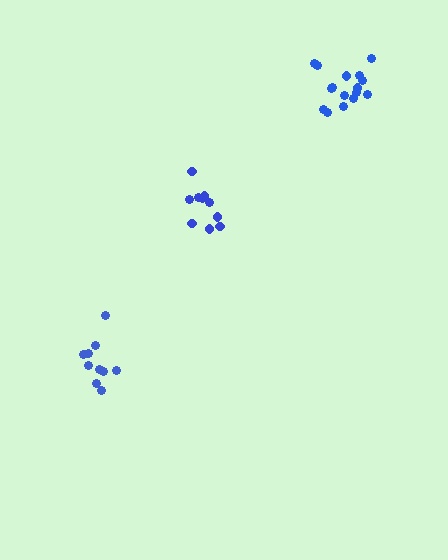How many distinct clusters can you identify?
There are 3 distinct clusters.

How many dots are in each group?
Group 1: 10 dots, Group 2: 10 dots, Group 3: 16 dots (36 total).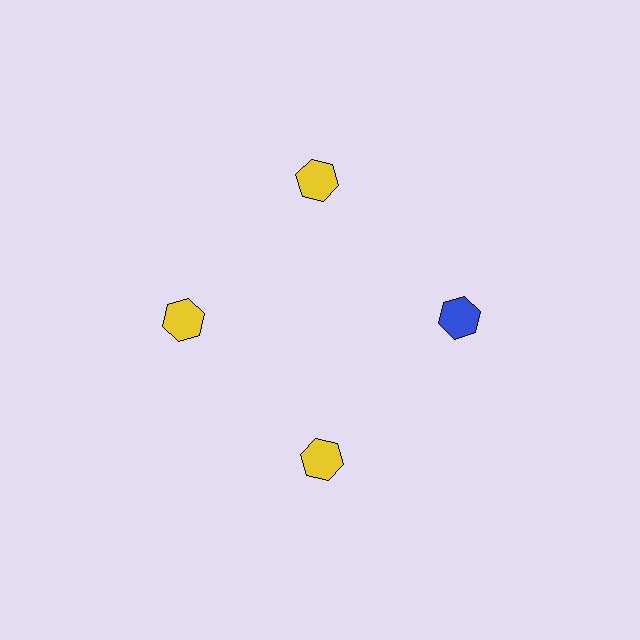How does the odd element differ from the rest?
It has a different color: blue instead of yellow.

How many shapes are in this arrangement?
There are 4 shapes arranged in a ring pattern.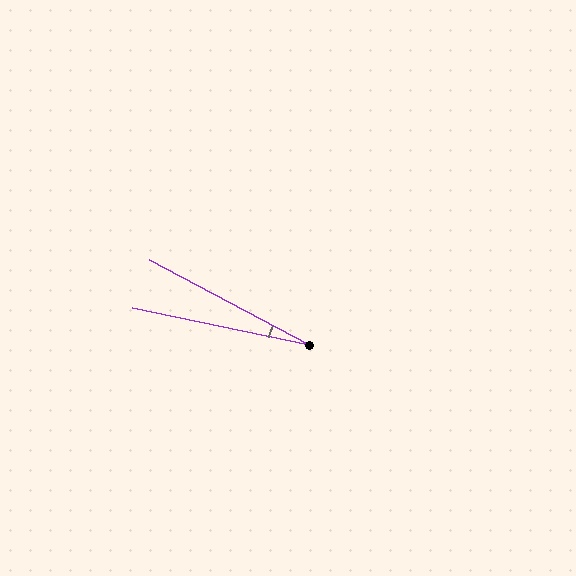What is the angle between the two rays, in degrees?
Approximately 16 degrees.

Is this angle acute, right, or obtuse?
It is acute.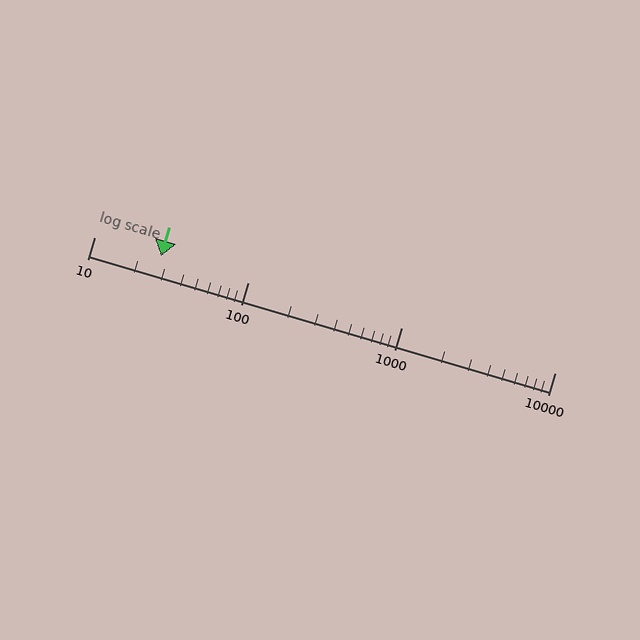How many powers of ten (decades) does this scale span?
The scale spans 3 decades, from 10 to 10000.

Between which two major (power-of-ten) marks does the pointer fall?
The pointer is between 10 and 100.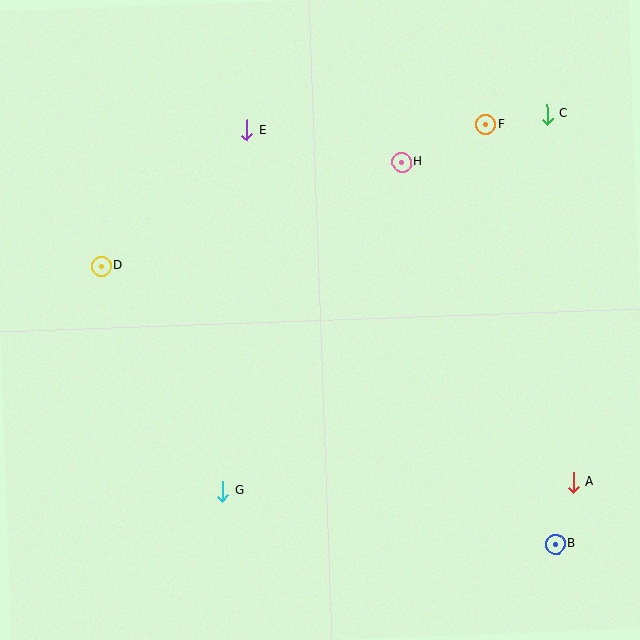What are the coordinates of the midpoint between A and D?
The midpoint between A and D is at (337, 374).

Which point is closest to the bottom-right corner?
Point B is closest to the bottom-right corner.